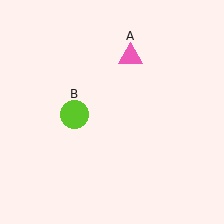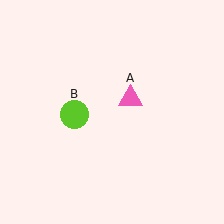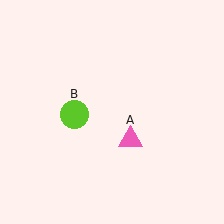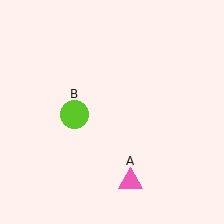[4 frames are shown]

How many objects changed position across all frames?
1 object changed position: pink triangle (object A).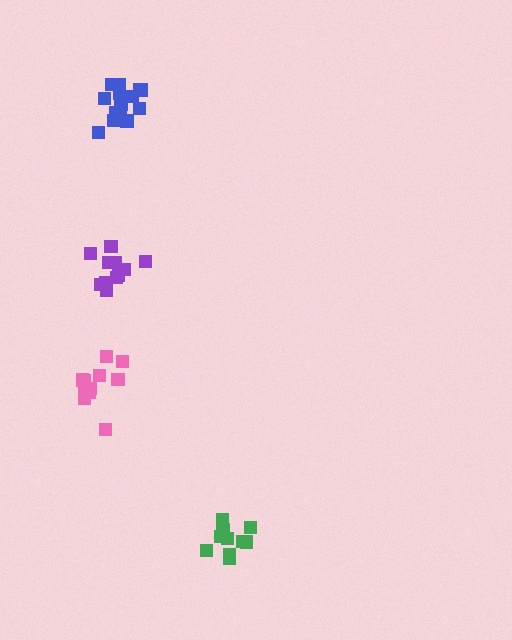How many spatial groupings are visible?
There are 4 spatial groupings.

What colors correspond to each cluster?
The clusters are colored: pink, green, blue, purple.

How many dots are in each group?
Group 1: 12 dots, Group 2: 10 dots, Group 3: 14 dots, Group 4: 11 dots (47 total).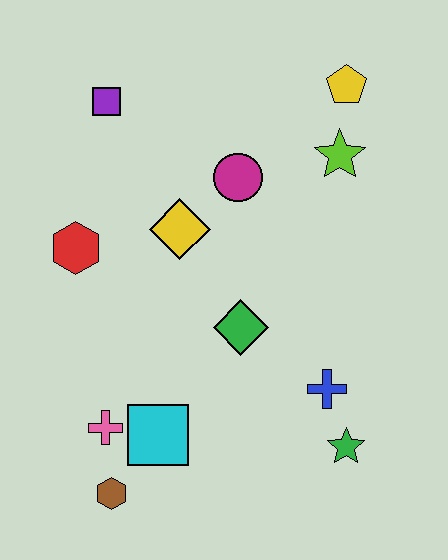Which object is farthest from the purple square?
The green star is farthest from the purple square.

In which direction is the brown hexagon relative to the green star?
The brown hexagon is to the left of the green star.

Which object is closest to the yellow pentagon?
The lime star is closest to the yellow pentagon.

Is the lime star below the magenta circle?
No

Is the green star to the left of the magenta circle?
No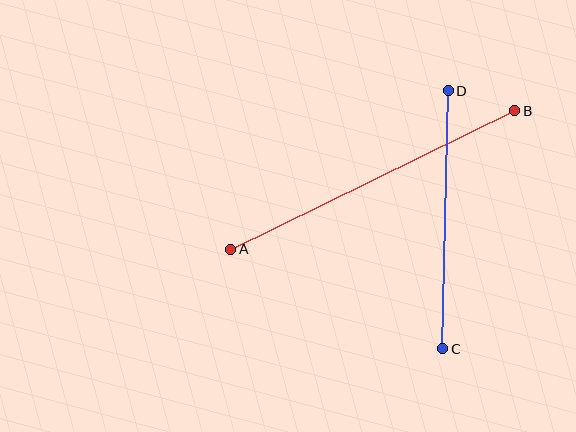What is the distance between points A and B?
The distance is approximately 316 pixels.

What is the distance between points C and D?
The distance is approximately 258 pixels.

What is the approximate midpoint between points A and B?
The midpoint is at approximately (373, 180) pixels.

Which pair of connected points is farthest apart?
Points A and B are farthest apart.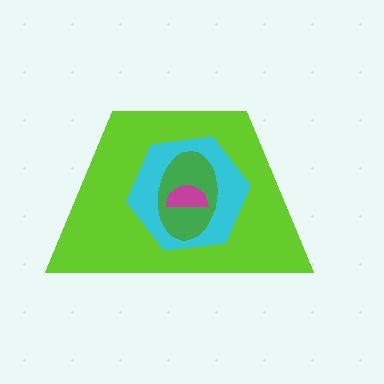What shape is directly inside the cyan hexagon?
The green ellipse.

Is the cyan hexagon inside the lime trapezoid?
Yes.